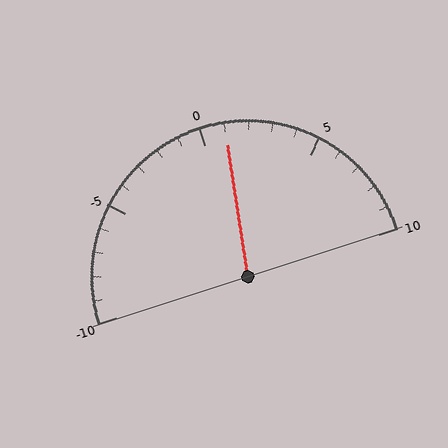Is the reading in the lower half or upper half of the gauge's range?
The reading is in the upper half of the range (-10 to 10).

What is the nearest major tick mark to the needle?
The nearest major tick mark is 0.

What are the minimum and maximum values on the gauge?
The gauge ranges from -10 to 10.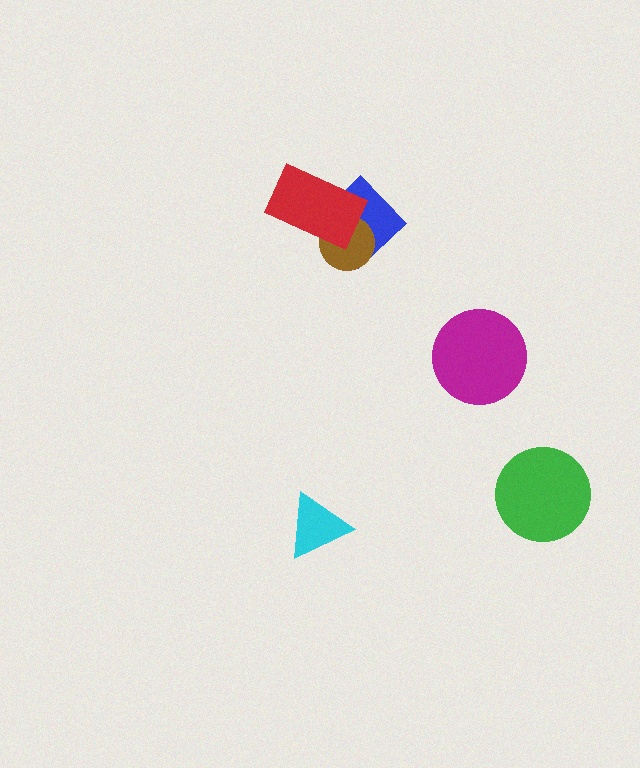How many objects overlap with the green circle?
0 objects overlap with the green circle.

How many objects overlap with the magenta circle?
0 objects overlap with the magenta circle.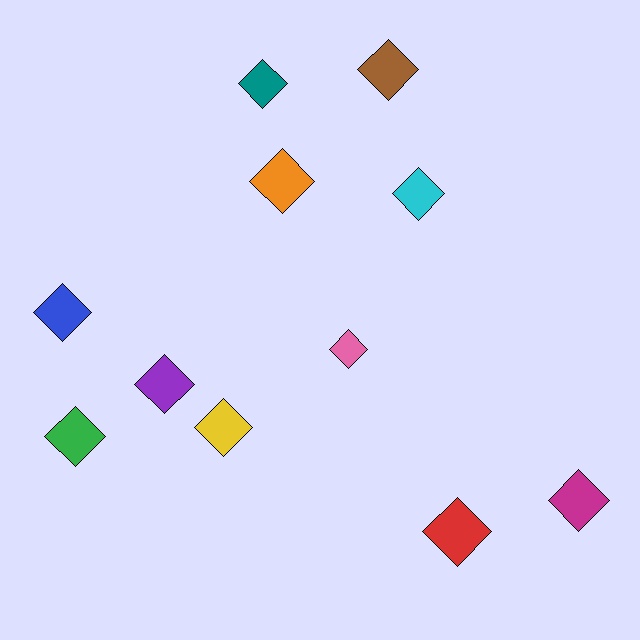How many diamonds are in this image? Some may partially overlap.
There are 11 diamonds.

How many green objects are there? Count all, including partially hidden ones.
There is 1 green object.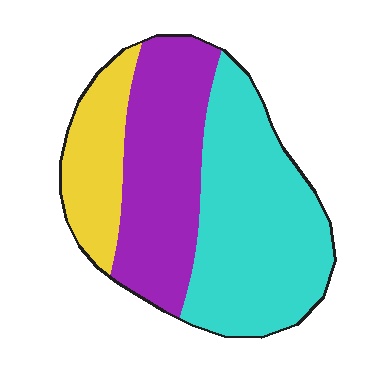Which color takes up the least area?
Yellow, at roughly 20%.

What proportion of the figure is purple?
Purple takes up between a third and a half of the figure.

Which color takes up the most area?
Cyan, at roughly 45%.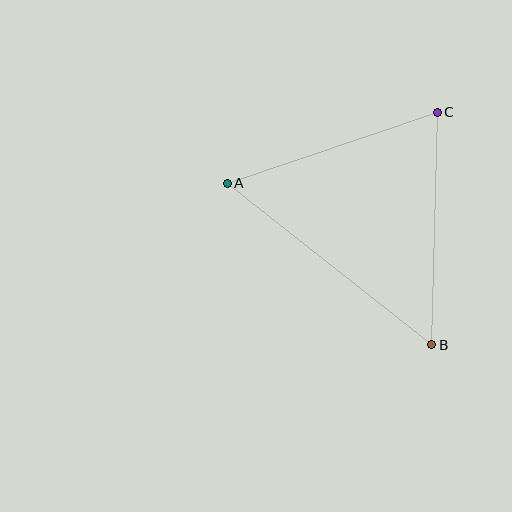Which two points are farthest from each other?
Points A and B are farthest from each other.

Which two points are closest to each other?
Points A and C are closest to each other.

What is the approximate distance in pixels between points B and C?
The distance between B and C is approximately 232 pixels.